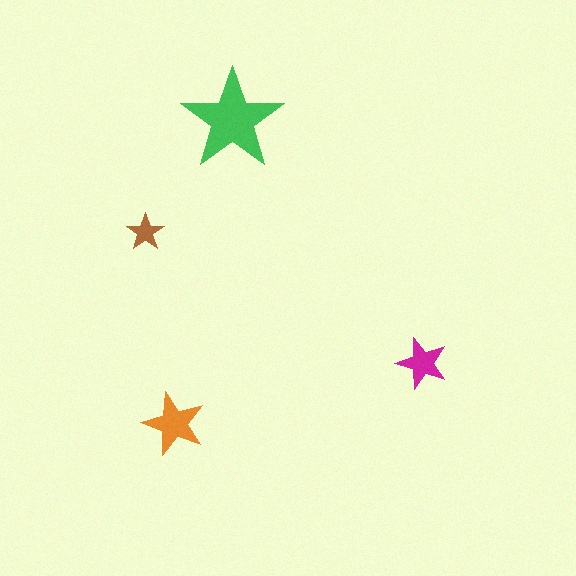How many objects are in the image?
There are 4 objects in the image.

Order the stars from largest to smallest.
the green one, the orange one, the magenta one, the brown one.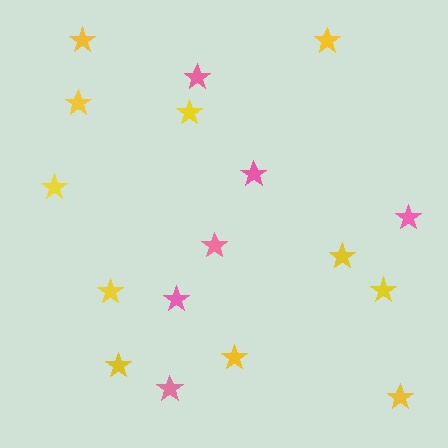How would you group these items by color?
There are 2 groups: one group of pink stars (6) and one group of yellow stars (11).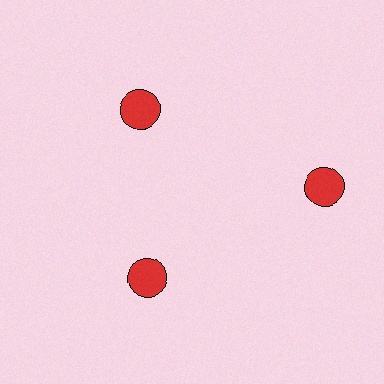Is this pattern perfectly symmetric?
No. The 3 red circles are arranged in a ring, but one element near the 3 o'clock position is pushed outward from the center, breaking the 3-fold rotational symmetry.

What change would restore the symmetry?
The symmetry would be restored by moving it inward, back onto the ring so that all 3 circles sit at equal angles and equal distance from the center.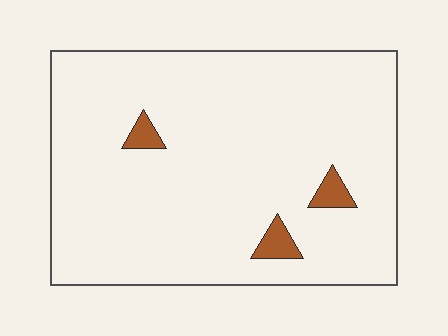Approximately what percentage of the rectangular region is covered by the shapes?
Approximately 5%.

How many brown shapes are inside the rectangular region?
3.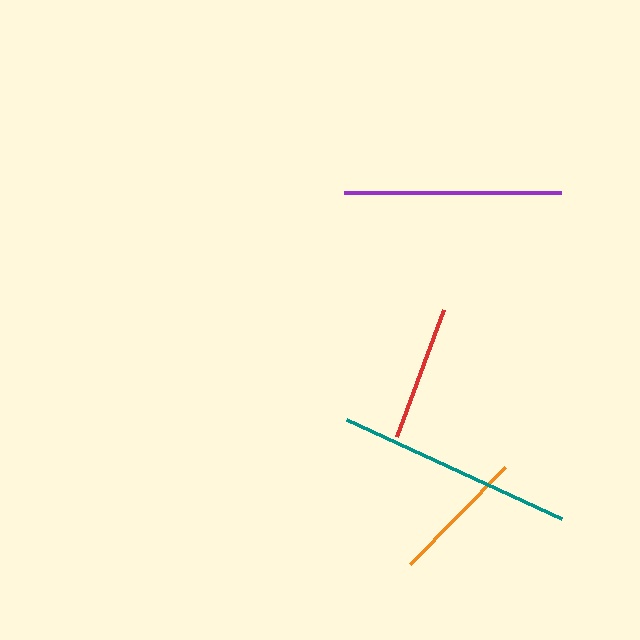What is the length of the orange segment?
The orange segment is approximately 136 pixels long.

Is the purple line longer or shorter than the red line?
The purple line is longer than the red line.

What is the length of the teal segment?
The teal segment is approximately 236 pixels long.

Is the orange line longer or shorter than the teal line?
The teal line is longer than the orange line.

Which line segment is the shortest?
The red line is the shortest at approximately 135 pixels.